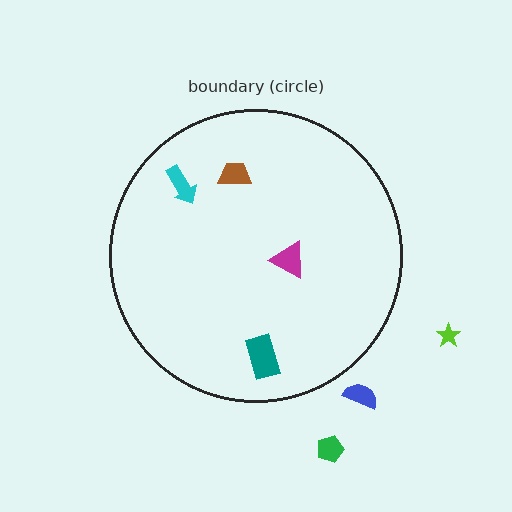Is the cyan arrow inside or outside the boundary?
Inside.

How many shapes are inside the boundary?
4 inside, 3 outside.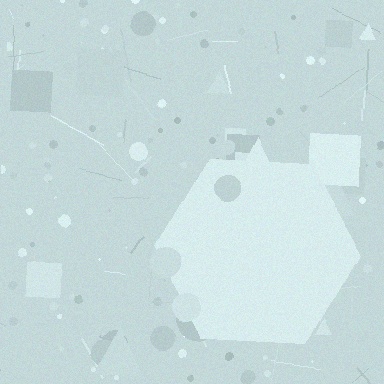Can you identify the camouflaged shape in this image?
The camouflaged shape is a hexagon.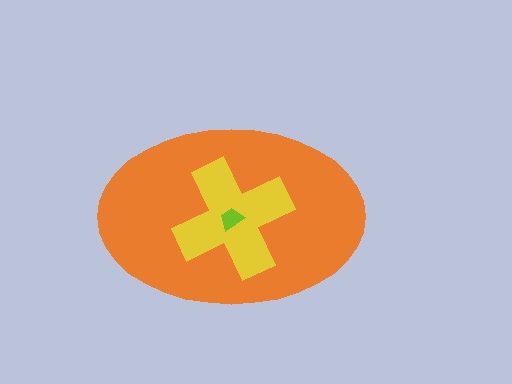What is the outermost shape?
The orange ellipse.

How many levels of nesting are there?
3.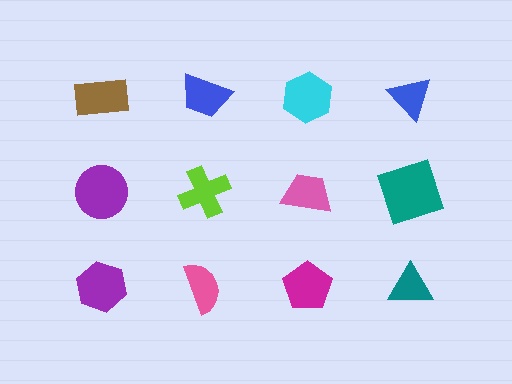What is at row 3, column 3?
A magenta pentagon.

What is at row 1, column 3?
A cyan hexagon.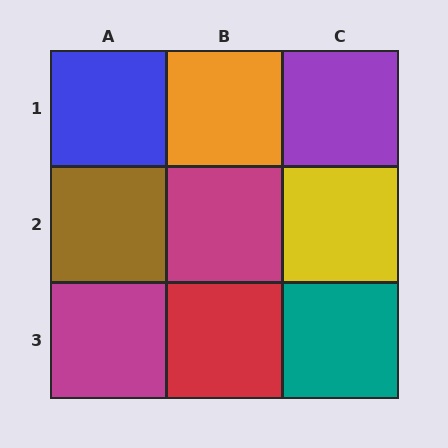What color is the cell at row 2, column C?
Yellow.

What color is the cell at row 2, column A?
Brown.